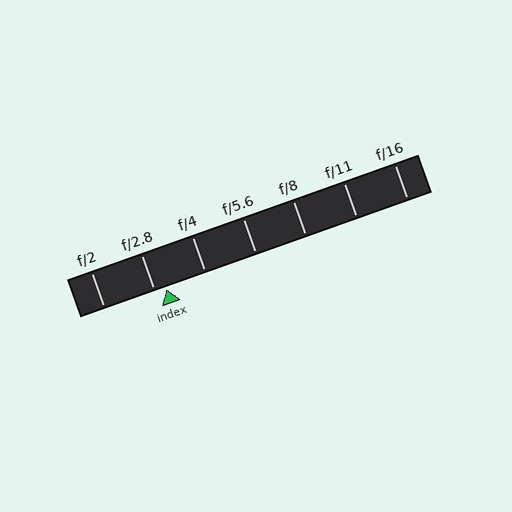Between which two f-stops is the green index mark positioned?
The index mark is between f/2.8 and f/4.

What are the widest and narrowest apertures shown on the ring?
The widest aperture shown is f/2 and the narrowest is f/16.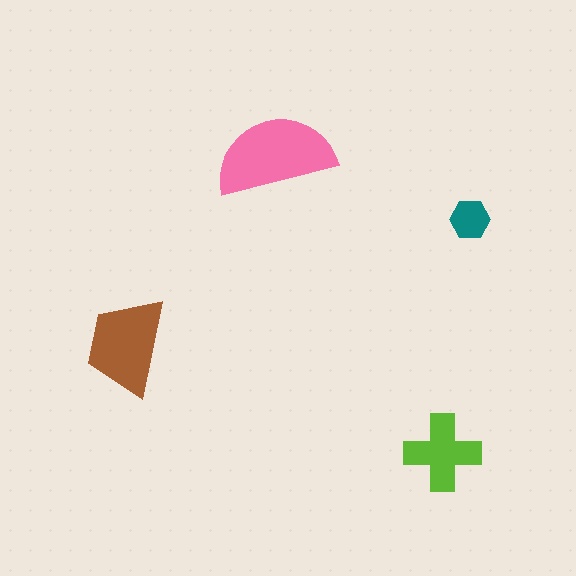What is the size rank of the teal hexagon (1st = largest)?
4th.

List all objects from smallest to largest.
The teal hexagon, the lime cross, the brown trapezoid, the pink semicircle.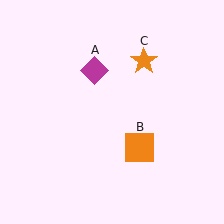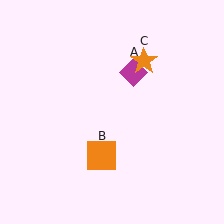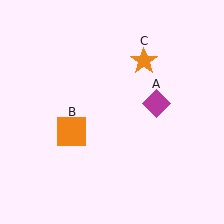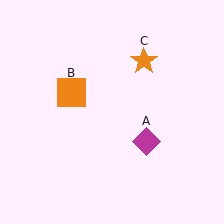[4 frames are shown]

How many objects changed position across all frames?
2 objects changed position: magenta diamond (object A), orange square (object B).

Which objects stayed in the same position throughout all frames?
Orange star (object C) remained stationary.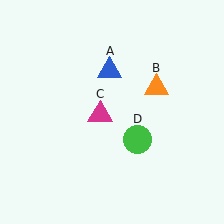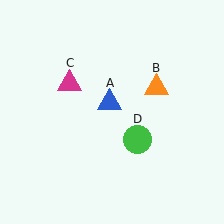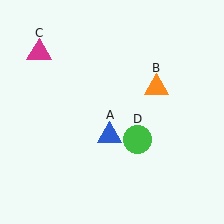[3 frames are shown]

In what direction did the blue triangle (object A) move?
The blue triangle (object A) moved down.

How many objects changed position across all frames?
2 objects changed position: blue triangle (object A), magenta triangle (object C).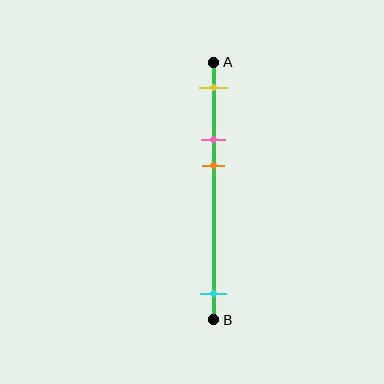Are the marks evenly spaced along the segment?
No, the marks are not evenly spaced.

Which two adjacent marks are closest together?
The pink and orange marks are the closest adjacent pair.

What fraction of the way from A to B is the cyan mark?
The cyan mark is approximately 90% (0.9) of the way from A to B.